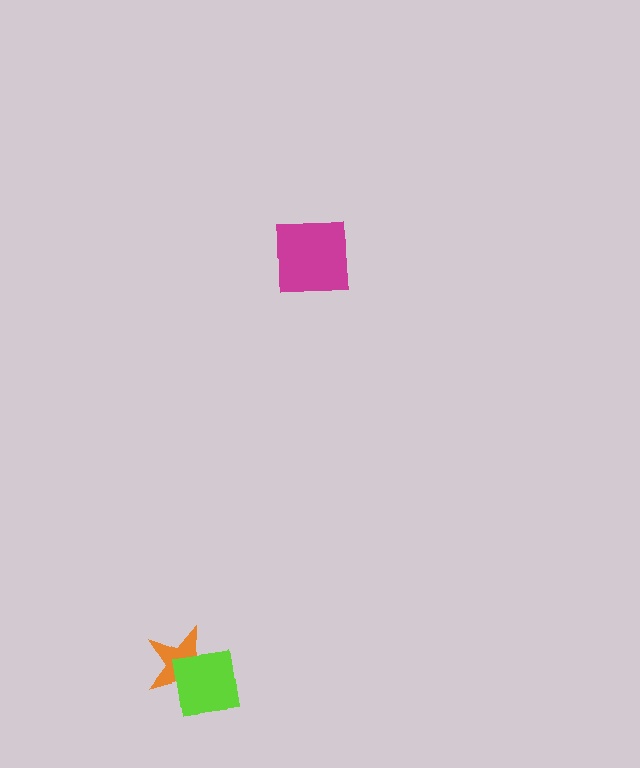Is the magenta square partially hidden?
No, no other shape covers it.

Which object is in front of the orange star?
The lime square is in front of the orange star.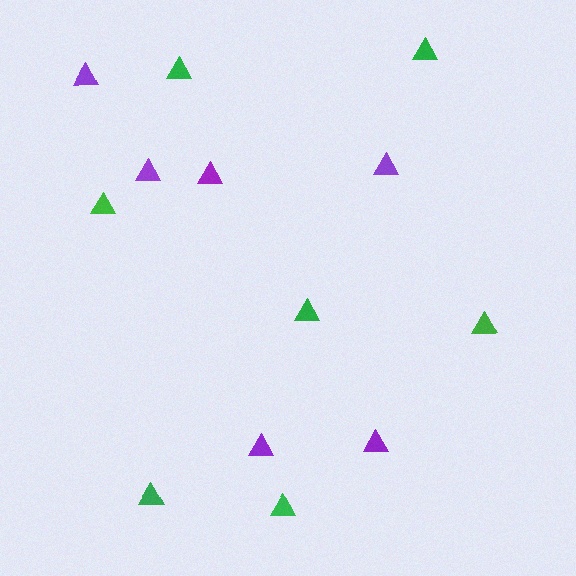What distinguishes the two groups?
There are 2 groups: one group of purple triangles (6) and one group of green triangles (7).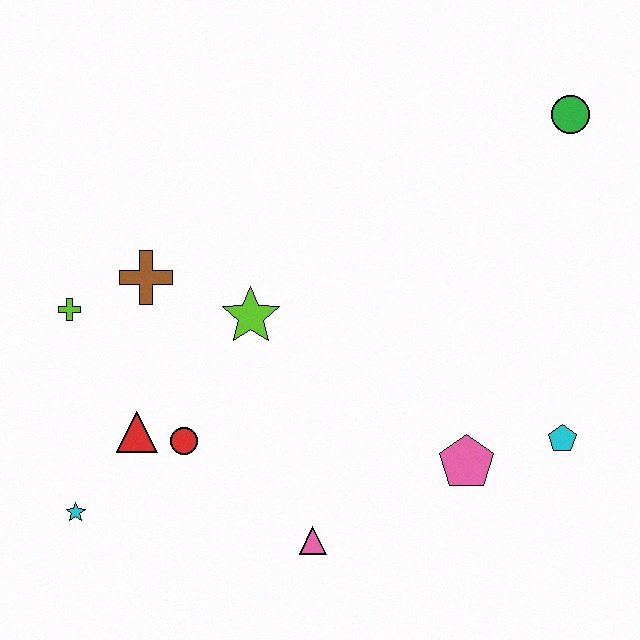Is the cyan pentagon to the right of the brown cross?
Yes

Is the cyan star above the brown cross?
No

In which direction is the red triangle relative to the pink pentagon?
The red triangle is to the left of the pink pentagon.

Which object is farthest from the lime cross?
The green circle is farthest from the lime cross.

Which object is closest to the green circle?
The cyan pentagon is closest to the green circle.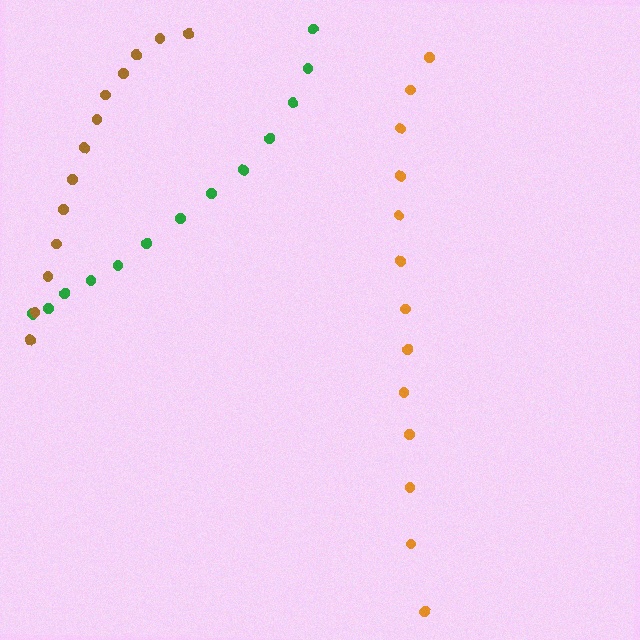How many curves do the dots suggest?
There are 3 distinct paths.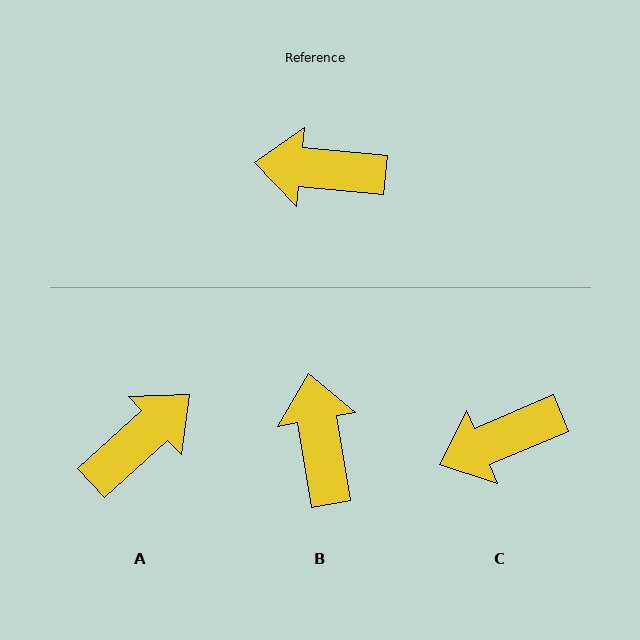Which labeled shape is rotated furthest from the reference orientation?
A, about 132 degrees away.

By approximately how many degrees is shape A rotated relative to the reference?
Approximately 132 degrees clockwise.